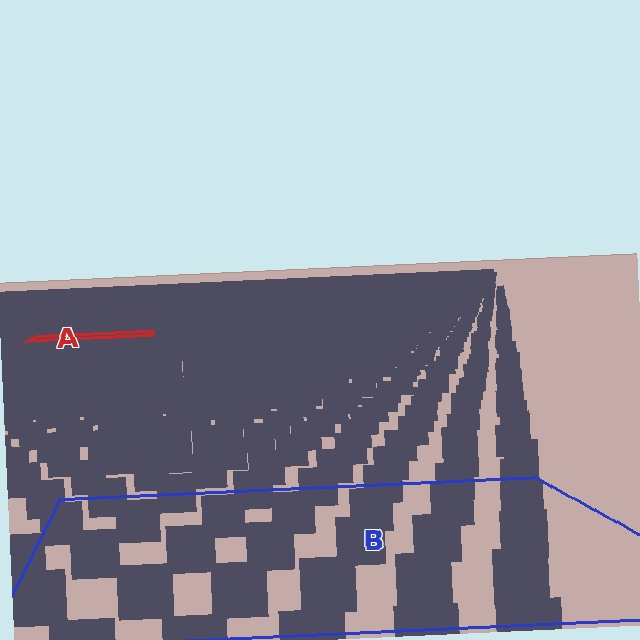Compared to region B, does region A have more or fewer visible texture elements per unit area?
Region A has more texture elements per unit area — they are packed more densely because it is farther away.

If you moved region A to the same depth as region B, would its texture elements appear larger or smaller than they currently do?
They would appear larger. At a closer depth, the same texture elements are projected at a bigger on-screen size.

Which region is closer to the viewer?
Region B is closer. The texture elements there are larger and more spread out.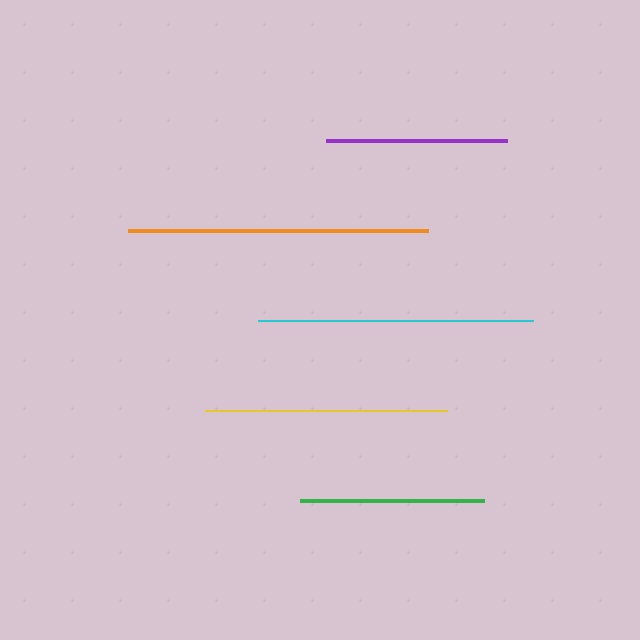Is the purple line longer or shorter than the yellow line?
The yellow line is longer than the purple line.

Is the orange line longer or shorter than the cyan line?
The orange line is longer than the cyan line.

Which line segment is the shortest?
The purple line is the shortest at approximately 181 pixels.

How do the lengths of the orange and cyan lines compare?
The orange and cyan lines are approximately the same length.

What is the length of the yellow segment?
The yellow segment is approximately 243 pixels long.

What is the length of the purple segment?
The purple segment is approximately 181 pixels long.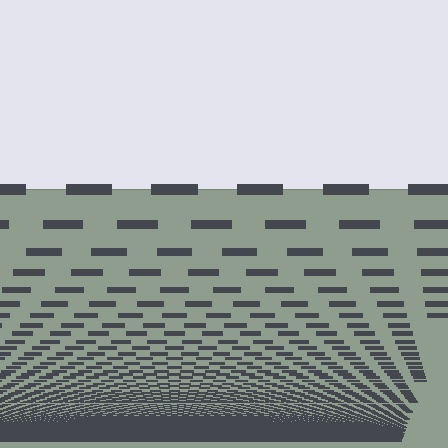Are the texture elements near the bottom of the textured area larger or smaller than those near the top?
Smaller. The gradient is inverted — elements near the bottom are smaller and denser.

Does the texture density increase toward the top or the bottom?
Density increases toward the bottom.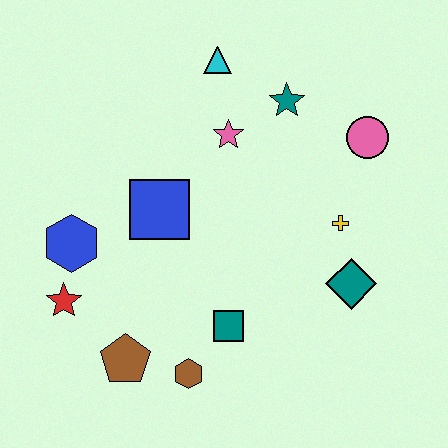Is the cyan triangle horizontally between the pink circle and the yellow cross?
No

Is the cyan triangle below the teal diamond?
No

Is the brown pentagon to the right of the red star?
Yes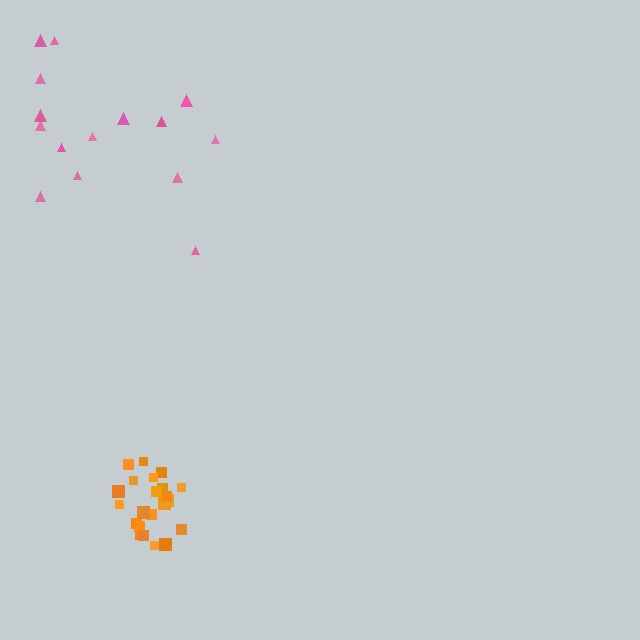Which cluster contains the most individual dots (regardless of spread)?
Orange (22).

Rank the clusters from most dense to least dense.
orange, pink.